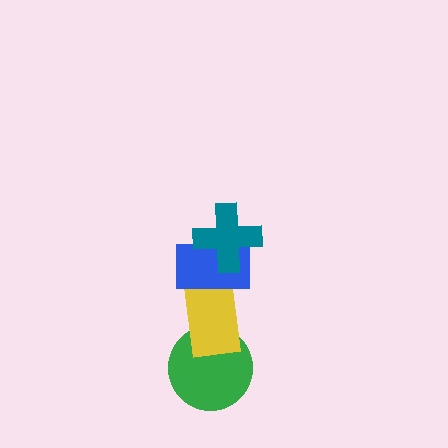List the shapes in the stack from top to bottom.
From top to bottom: the teal cross, the blue rectangle, the yellow rectangle, the green circle.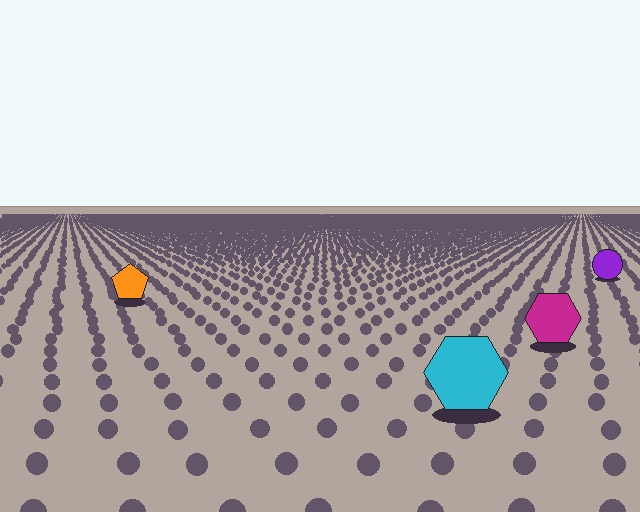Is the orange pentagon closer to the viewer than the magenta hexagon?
No. The magenta hexagon is closer — you can tell from the texture gradient: the ground texture is coarser near it.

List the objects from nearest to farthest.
From nearest to farthest: the cyan hexagon, the magenta hexagon, the orange pentagon, the purple circle.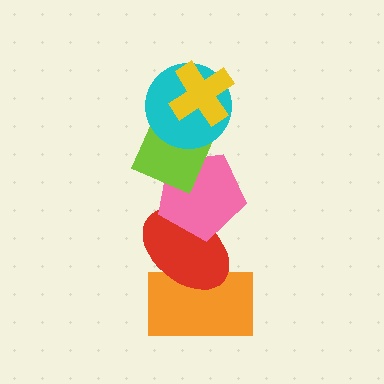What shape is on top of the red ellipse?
The pink pentagon is on top of the red ellipse.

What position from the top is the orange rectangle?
The orange rectangle is 6th from the top.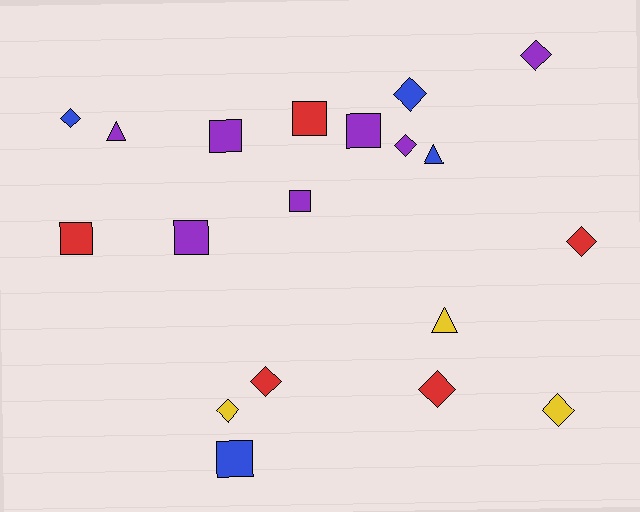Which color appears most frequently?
Purple, with 7 objects.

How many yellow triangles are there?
There is 1 yellow triangle.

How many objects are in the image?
There are 19 objects.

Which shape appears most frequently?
Diamond, with 9 objects.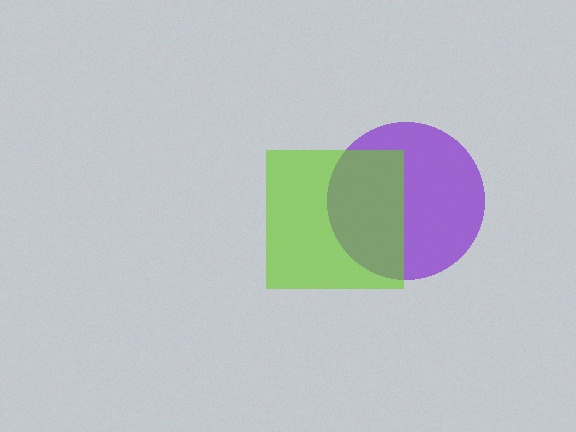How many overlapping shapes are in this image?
There are 2 overlapping shapes in the image.